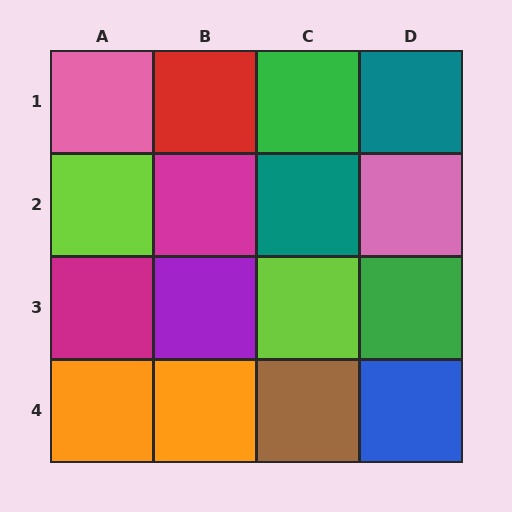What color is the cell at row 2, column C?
Teal.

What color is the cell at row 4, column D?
Blue.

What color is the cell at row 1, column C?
Green.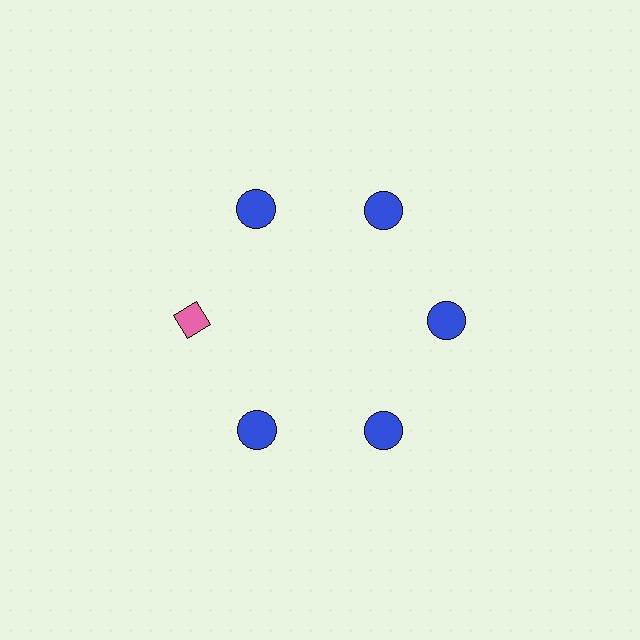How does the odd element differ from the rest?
It differs in both color (pink instead of blue) and shape (diamond instead of circle).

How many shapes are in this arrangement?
There are 6 shapes arranged in a ring pattern.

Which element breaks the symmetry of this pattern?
The pink diamond at roughly the 9 o'clock position breaks the symmetry. All other shapes are blue circles.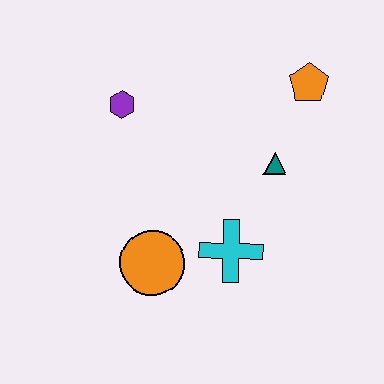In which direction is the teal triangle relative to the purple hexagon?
The teal triangle is to the right of the purple hexagon.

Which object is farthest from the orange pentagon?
The orange circle is farthest from the orange pentagon.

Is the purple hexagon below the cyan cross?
No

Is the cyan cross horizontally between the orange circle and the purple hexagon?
No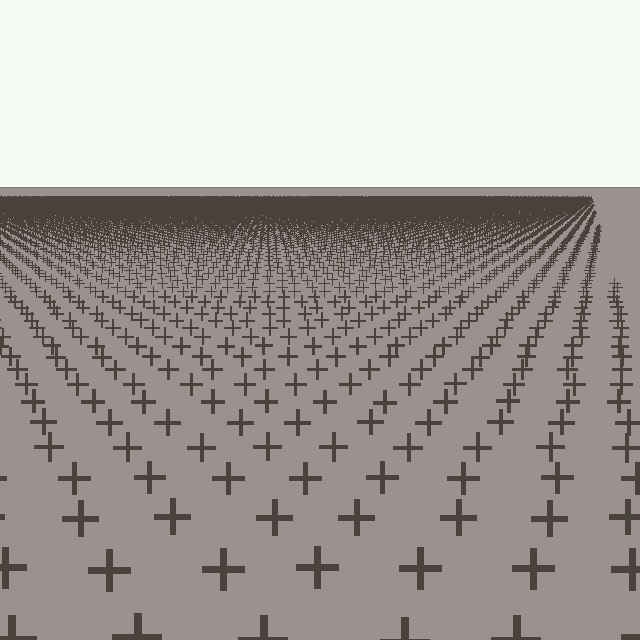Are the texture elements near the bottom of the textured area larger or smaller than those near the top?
Larger. Near the bottom, elements are closer to the viewer and appear at a bigger on-screen size.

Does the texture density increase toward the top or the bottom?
Density increases toward the top.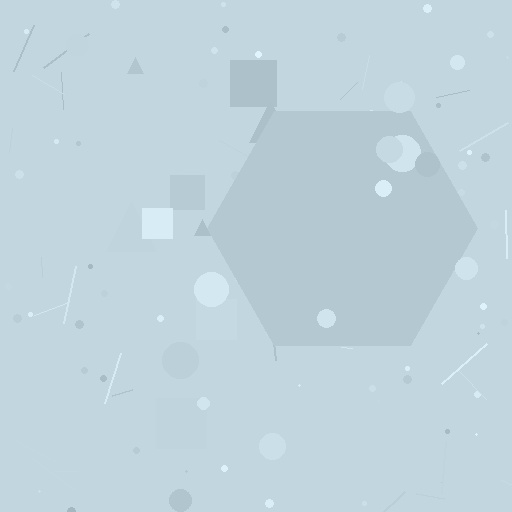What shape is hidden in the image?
A hexagon is hidden in the image.